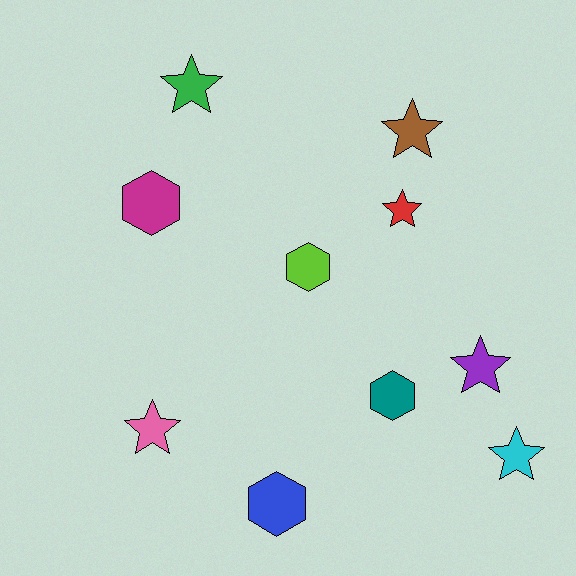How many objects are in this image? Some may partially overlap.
There are 10 objects.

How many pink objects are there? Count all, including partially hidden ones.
There is 1 pink object.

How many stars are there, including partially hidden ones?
There are 6 stars.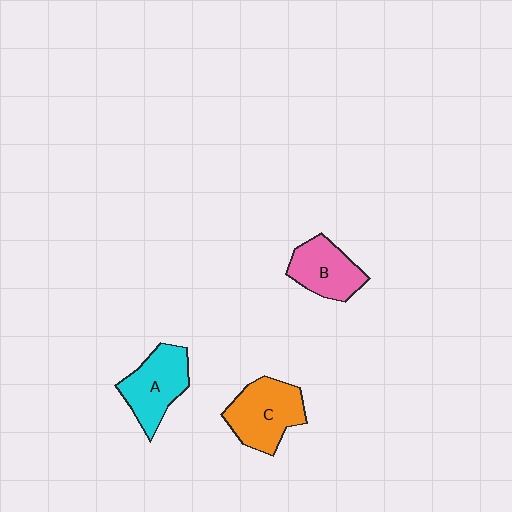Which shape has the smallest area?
Shape B (pink).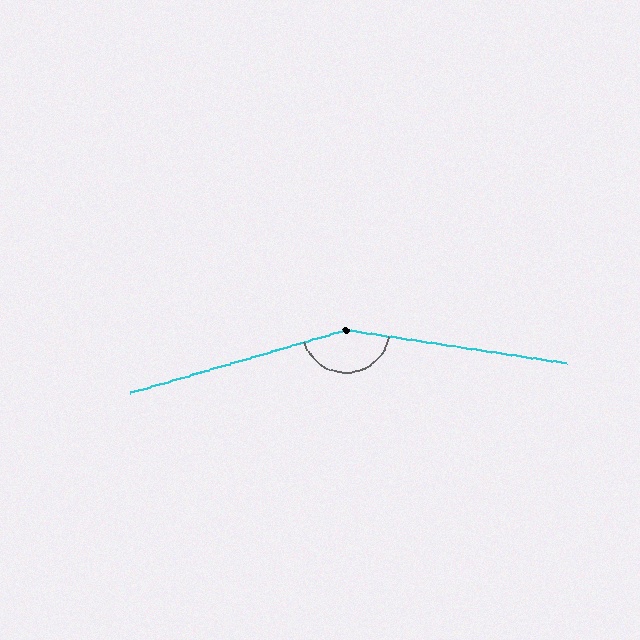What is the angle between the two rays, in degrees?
Approximately 155 degrees.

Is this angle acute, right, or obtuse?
It is obtuse.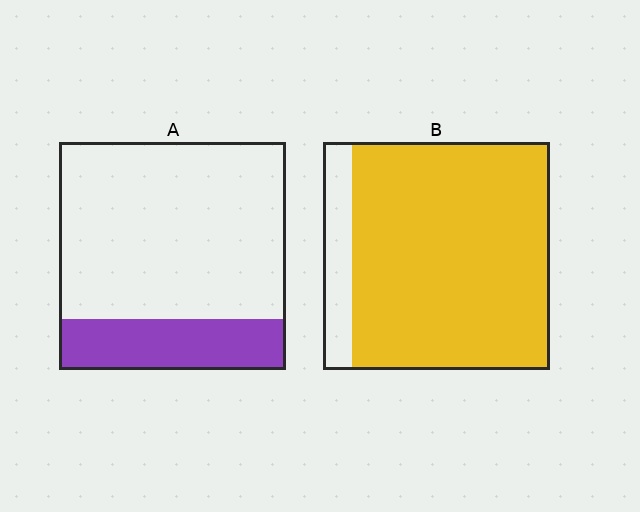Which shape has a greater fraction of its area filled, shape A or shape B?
Shape B.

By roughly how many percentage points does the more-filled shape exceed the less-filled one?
By roughly 65 percentage points (B over A).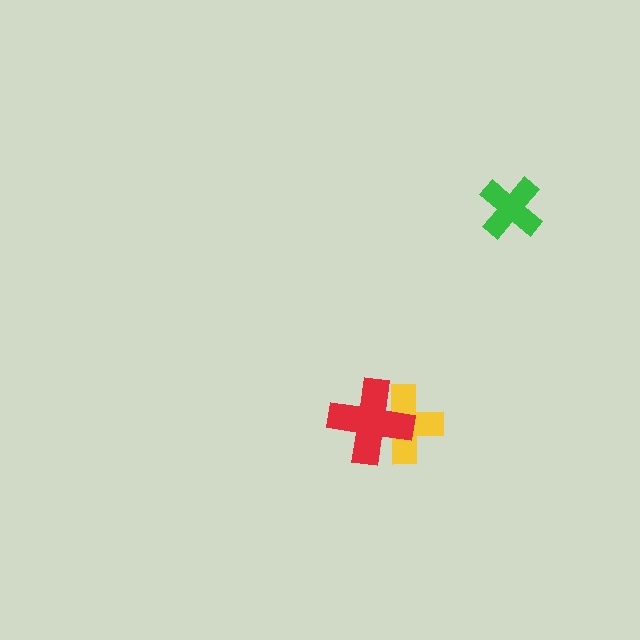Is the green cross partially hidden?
No, no other shape covers it.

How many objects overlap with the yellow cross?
1 object overlaps with the yellow cross.